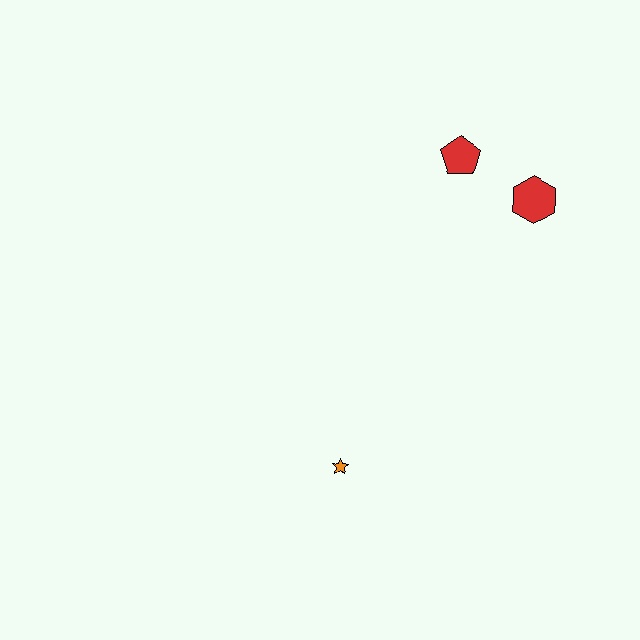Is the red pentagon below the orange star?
No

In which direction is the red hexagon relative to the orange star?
The red hexagon is above the orange star.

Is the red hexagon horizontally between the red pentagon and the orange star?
No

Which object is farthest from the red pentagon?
The orange star is farthest from the red pentagon.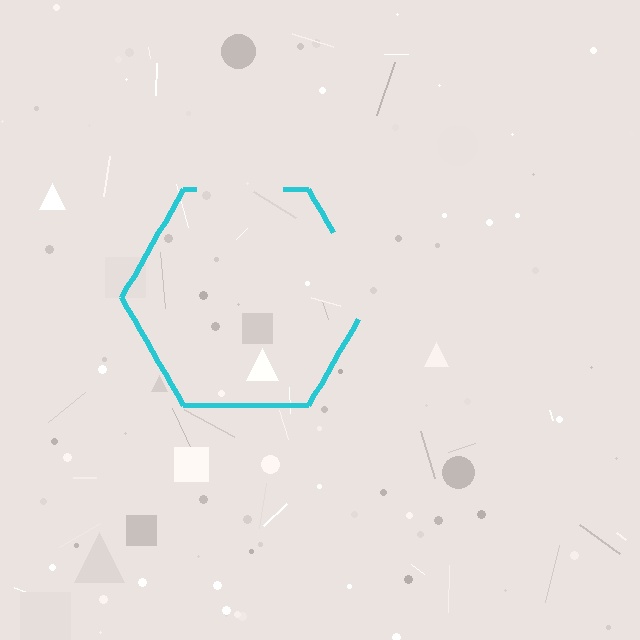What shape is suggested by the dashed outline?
The dashed outline suggests a hexagon.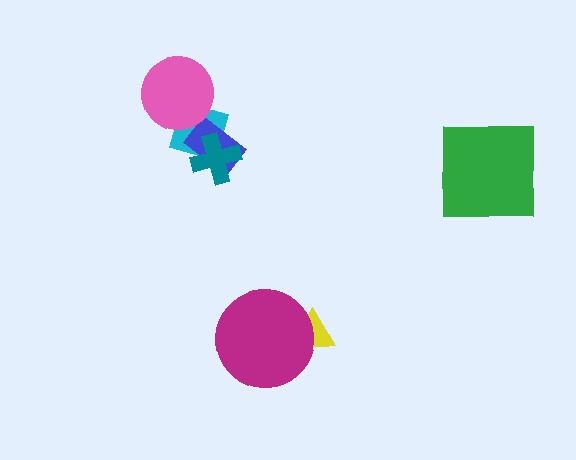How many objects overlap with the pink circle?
1 object overlaps with the pink circle.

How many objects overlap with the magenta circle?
1 object overlaps with the magenta circle.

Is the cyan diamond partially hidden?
Yes, it is partially covered by another shape.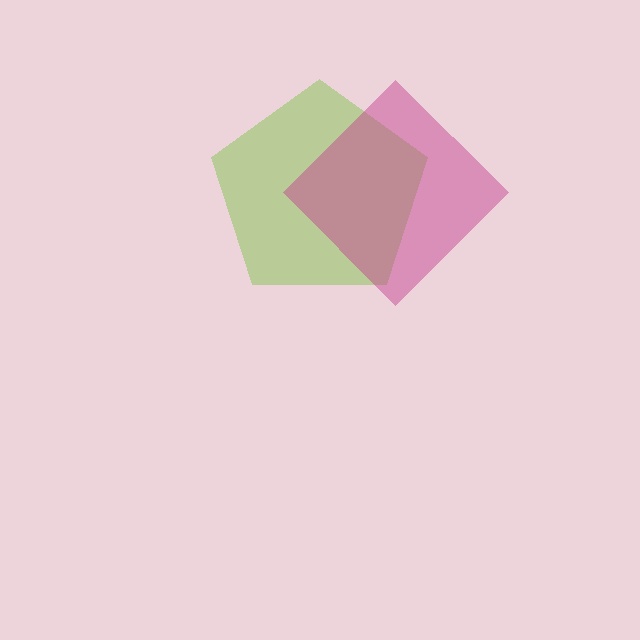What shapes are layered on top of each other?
The layered shapes are: a lime pentagon, a magenta diamond.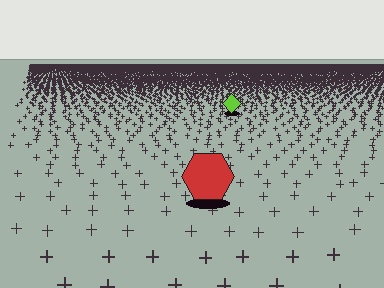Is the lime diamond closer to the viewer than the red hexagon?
No. The red hexagon is closer — you can tell from the texture gradient: the ground texture is coarser near it.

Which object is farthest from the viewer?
The lime diamond is farthest from the viewer. It appears smaller and the ground texture around it is denser.